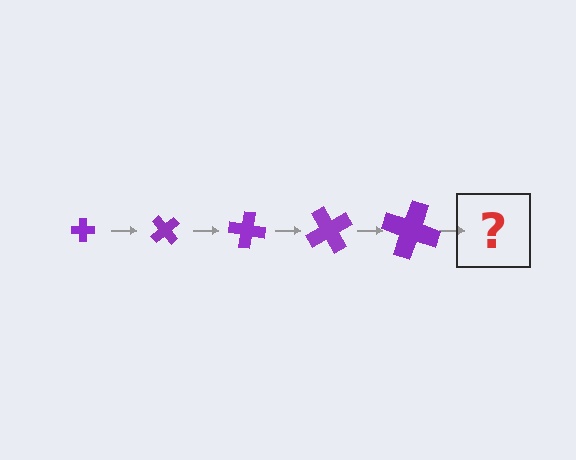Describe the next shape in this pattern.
It should be a cross, larger than the previous one and rotated 250 degrees from the start.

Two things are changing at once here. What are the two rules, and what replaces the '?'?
The two rules are that the cross grows larger each step and it rotates 50 degrees each step. The '?' should be a cross, larger than the previous one and rotated 250 degrees from the start.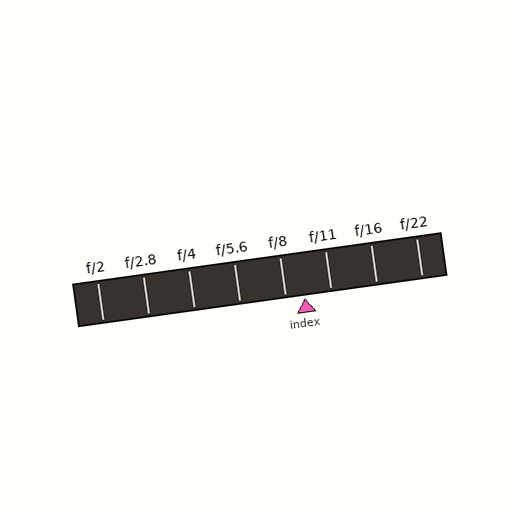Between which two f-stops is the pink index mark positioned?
The index mark is between f/8 and f/11.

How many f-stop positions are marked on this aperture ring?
There are 8 f-stop positions marked.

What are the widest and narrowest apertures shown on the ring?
The widest aperture shown is f/2 and the narrowest is f/22.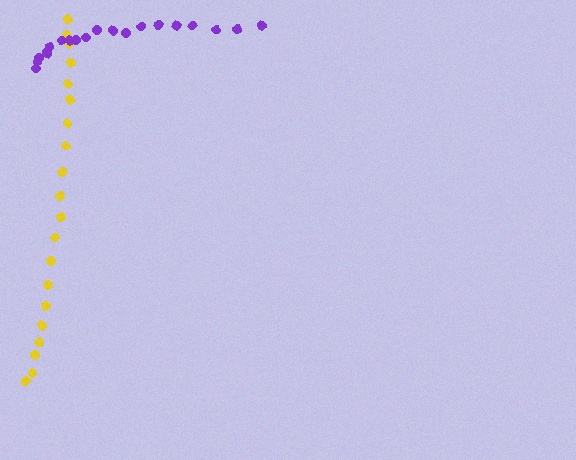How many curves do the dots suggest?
There are 2 distinct paths.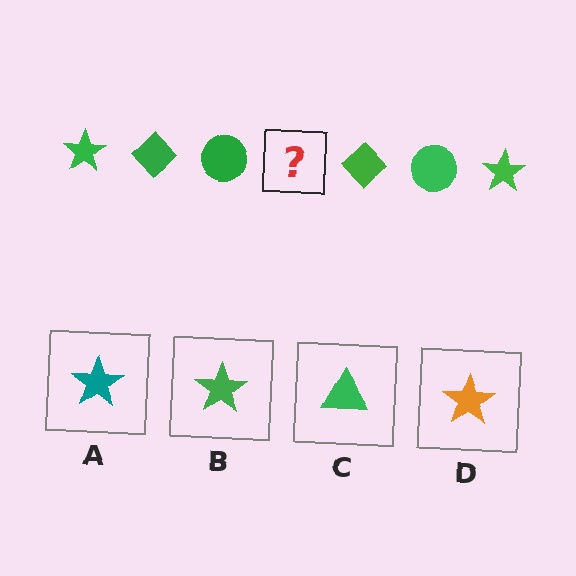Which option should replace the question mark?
Option B.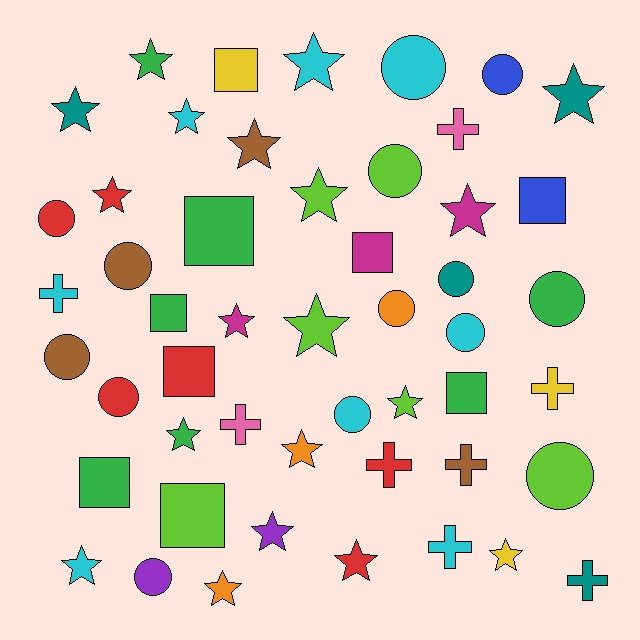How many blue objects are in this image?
There are 2 blue objects.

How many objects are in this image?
There are 50 objects.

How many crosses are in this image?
There are 8 crosses.